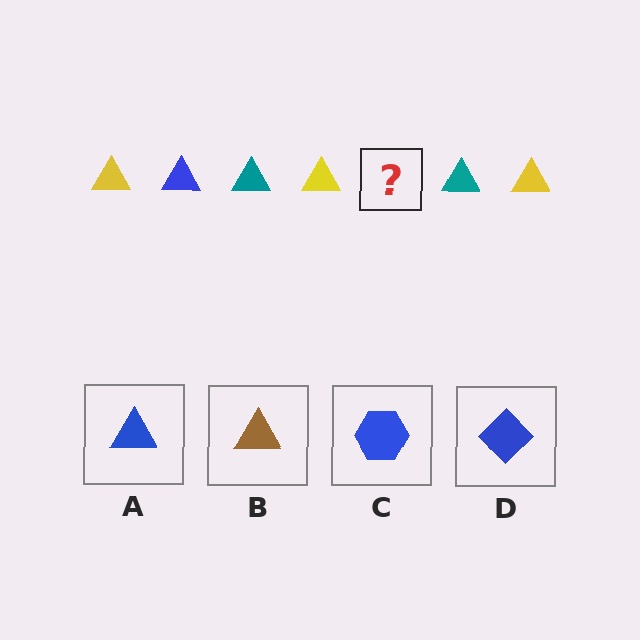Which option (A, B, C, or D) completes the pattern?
A.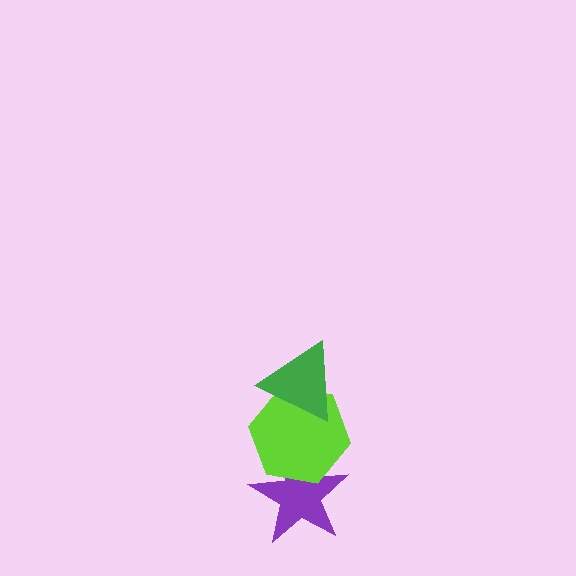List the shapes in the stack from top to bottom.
From top to bottom: the green triangle, the lime hexagon, the purple star.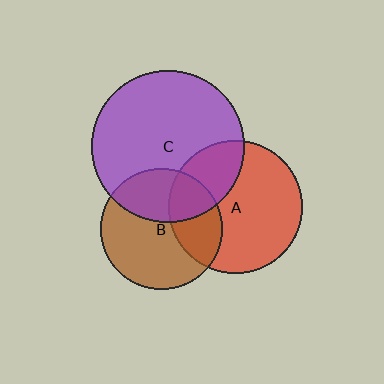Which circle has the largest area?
Circle C (purple).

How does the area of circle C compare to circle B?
Approximately 1.6 times.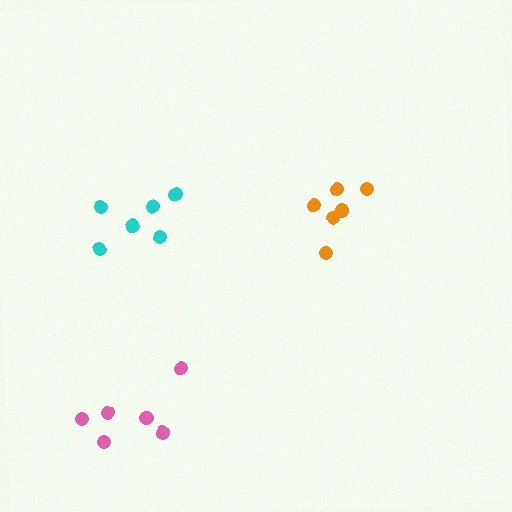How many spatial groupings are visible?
There are 3 spatial groupings.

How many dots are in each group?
Group 1: 6 dots, Group 2: 6 dots, Group 3: 6 dots (18 total).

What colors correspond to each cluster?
The clusters are colored: orange, cyan, pink.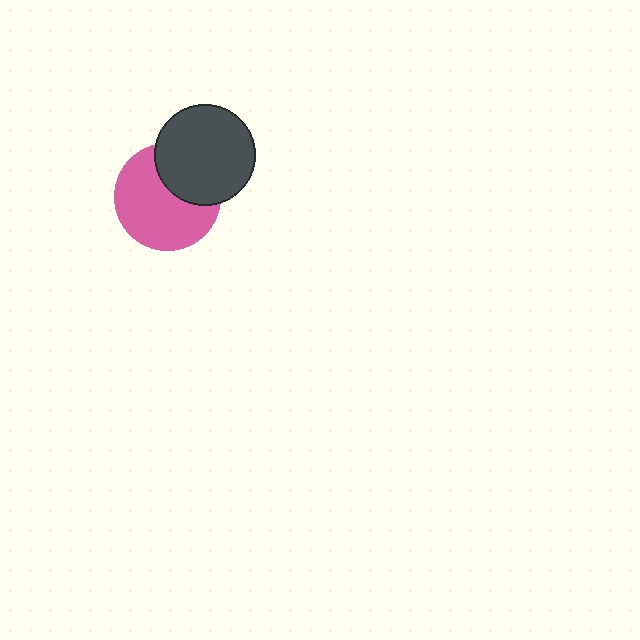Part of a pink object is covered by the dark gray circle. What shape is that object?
It is a circle.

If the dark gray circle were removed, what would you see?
You would see the complete pink circle.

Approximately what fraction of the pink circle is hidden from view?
Roughly 33% of the pink circle is hidden behind the dark gray circle.